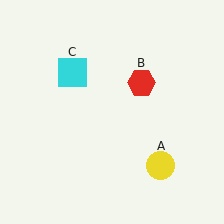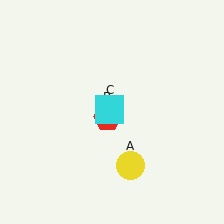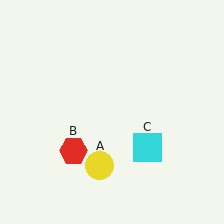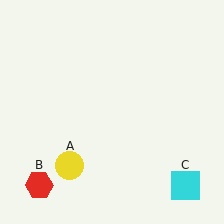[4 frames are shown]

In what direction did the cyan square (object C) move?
The cyan square (object C) moved down and to the right.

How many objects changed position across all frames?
3 objects changed position: yellow circle (object A), red hexagon (object B), cyan square (object C).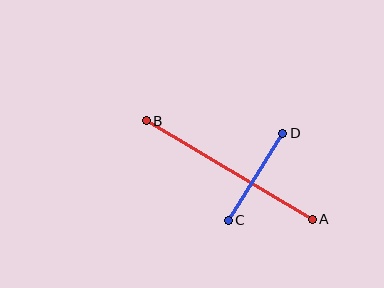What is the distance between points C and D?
The distance is approximately 103 pixels.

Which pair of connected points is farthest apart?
Points A and B are farthest apart.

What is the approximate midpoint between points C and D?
The midpoint is at approximately (256, 177) pixels.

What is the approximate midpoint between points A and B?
The midpoint is at approximately (229, 170) pixels.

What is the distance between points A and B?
The distance is approximately 193 pixels.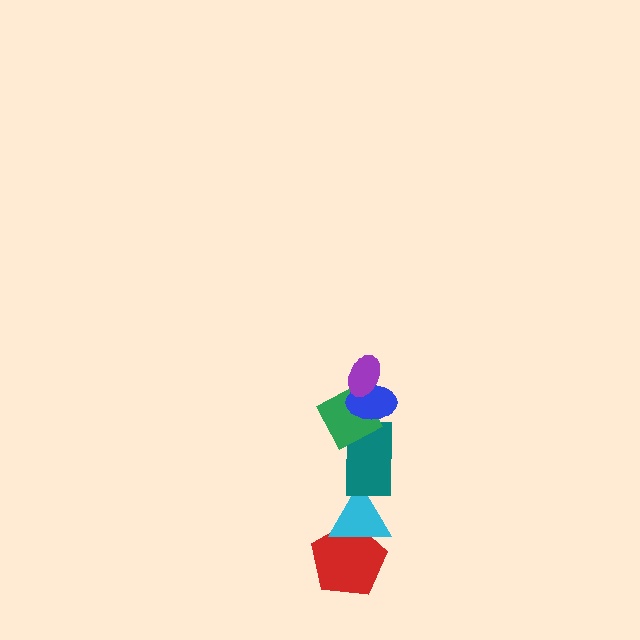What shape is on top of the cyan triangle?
The teal rectangle is on top of the cyan triangle.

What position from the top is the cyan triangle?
The cyan triangle is 5th from the top.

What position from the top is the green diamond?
The green diamond is 3rd from the top.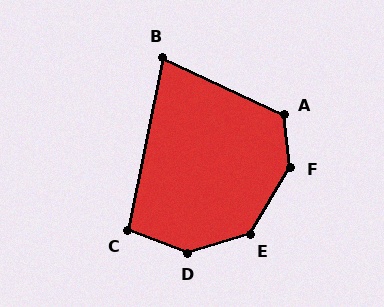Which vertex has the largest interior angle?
D, at approximately 142 degrees.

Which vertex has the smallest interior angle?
B, at approximately 76 degrees.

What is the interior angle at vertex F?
Approximately 141 degrees (obtuse).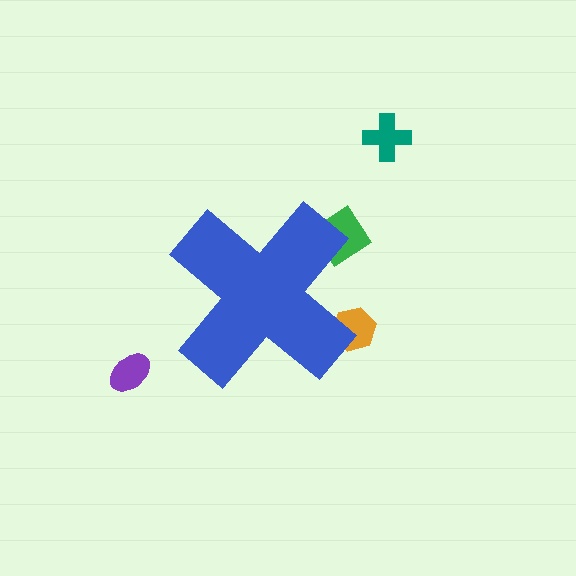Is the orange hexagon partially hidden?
Yes, the orange hexagon is partially hidden behind the blue cross.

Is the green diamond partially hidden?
Yes, the green diamond is partially hidden behind the blue cross.